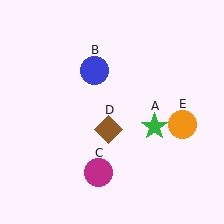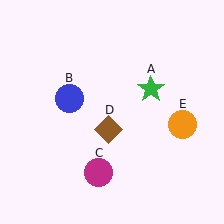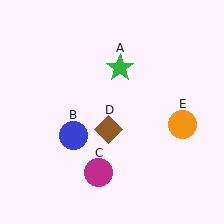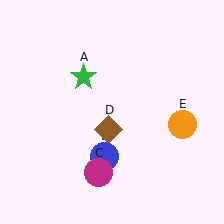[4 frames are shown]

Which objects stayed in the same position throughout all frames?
Magenta circle (object C) and brown diamond (object D) and orange circle (object E) remained stationary.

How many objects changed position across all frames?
2 objects changed position: green star (object A), blue circle (object B).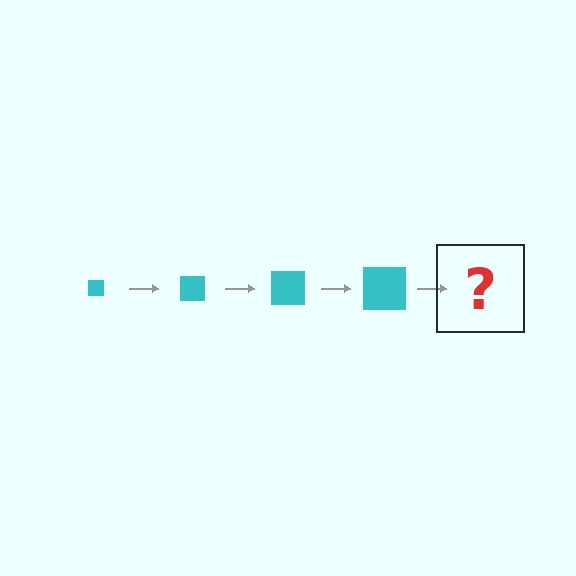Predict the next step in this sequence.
The next step is a cyan square, larger than the previous one.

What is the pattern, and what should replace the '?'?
The pattern is that the square gets progressively larger each step. The '?' should be a cyan square, larger than the previous one.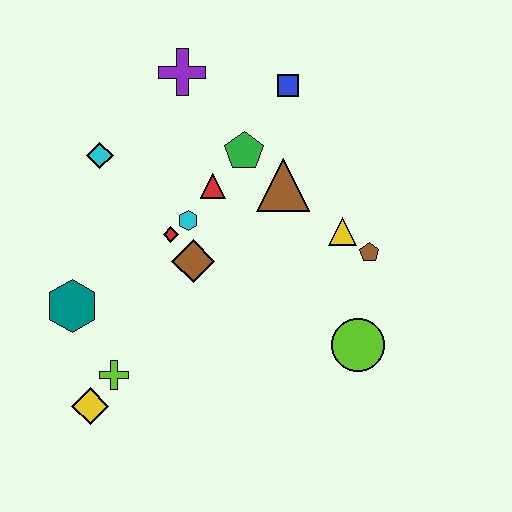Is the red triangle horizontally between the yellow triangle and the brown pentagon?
No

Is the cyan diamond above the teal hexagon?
Yes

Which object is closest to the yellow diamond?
The lime cross is closest to the yellow diamond.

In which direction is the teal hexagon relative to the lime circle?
The teal hexagon is to the left of the lime circle.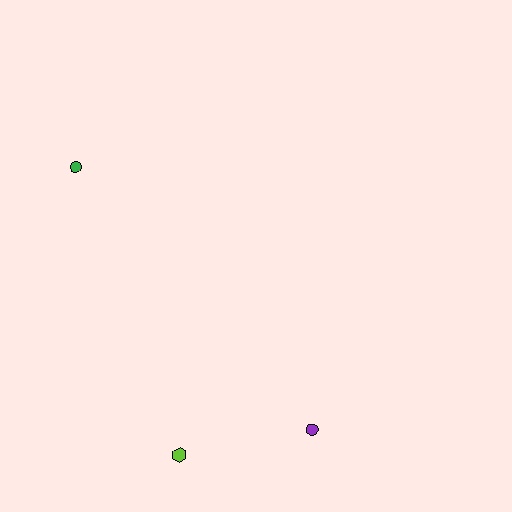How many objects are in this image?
There are 3 objects.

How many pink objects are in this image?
There are no pink objects.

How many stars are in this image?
There are no stars.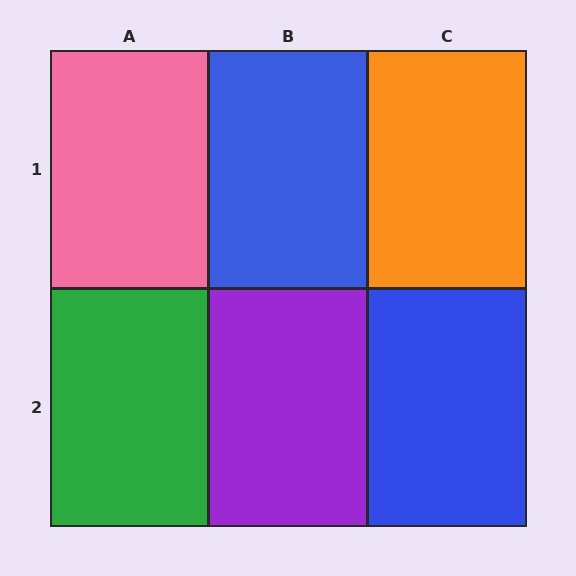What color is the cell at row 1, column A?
Pink.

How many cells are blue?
2 cells are blue.